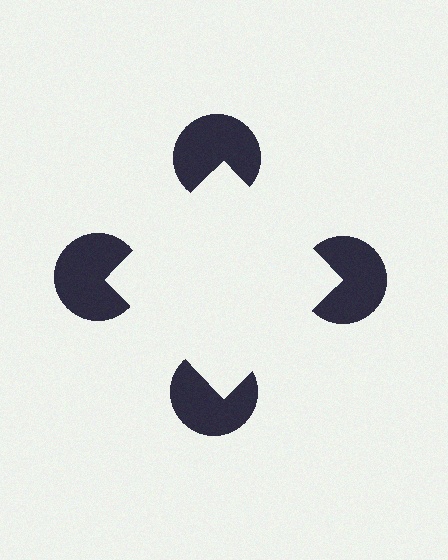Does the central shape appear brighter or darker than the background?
It typically appears slightly brighter than the background, even though no actual brightness change is drawn.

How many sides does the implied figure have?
4 sides.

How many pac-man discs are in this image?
There are 4 — one at each vertex of the illusory square.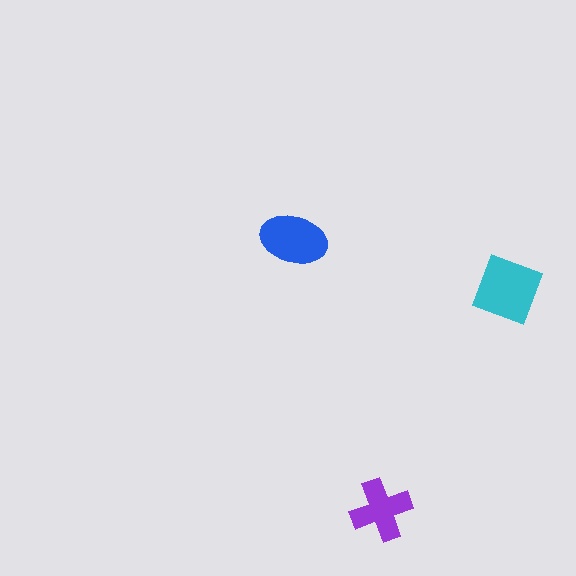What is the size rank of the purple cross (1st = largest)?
3rd.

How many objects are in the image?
There are 3 objects in the image.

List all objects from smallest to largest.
The purple cross, the blue ellipse, the cyan diamond.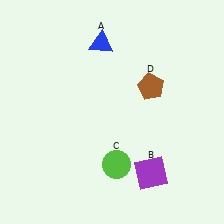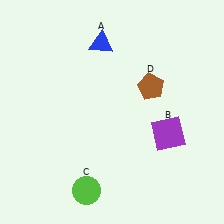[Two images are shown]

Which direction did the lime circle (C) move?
The lime circle (C) moved left.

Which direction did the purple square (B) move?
The purple square (B) moved up.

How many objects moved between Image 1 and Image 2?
2 objects moved between the two images.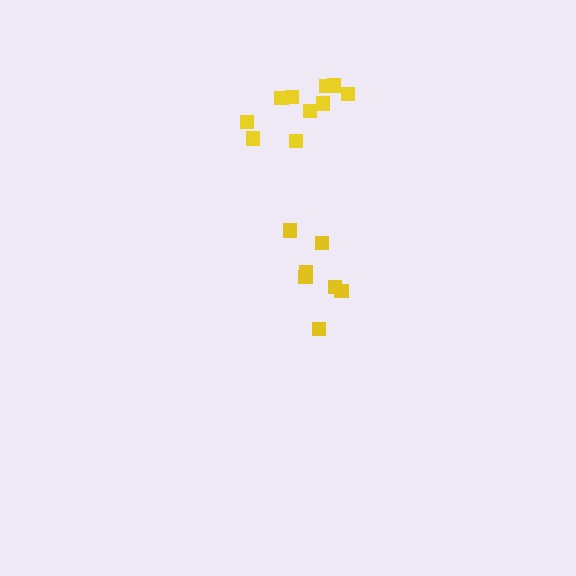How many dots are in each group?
Group 1: 7 dots, Group 2: 10 dots (17 total).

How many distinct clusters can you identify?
There are 2 distinct clusters.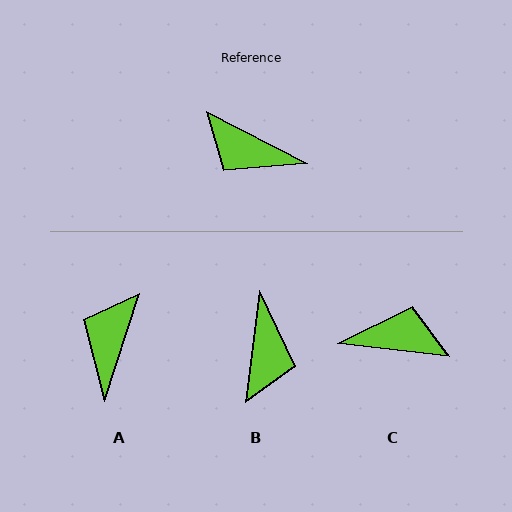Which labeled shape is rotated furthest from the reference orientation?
C, about 159 degrees away.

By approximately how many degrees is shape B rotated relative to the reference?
Approximately 110 degrees counter-clockwise.